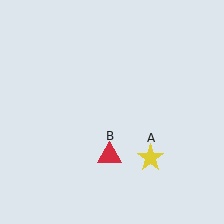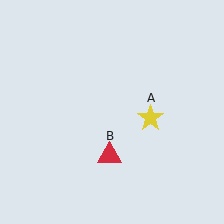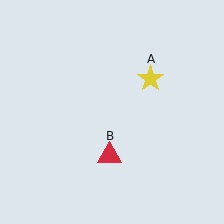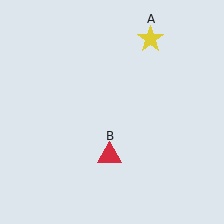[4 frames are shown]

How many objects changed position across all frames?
1 object changed position: yellow star (object A).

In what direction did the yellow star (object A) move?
The yellow star (object A) moved up.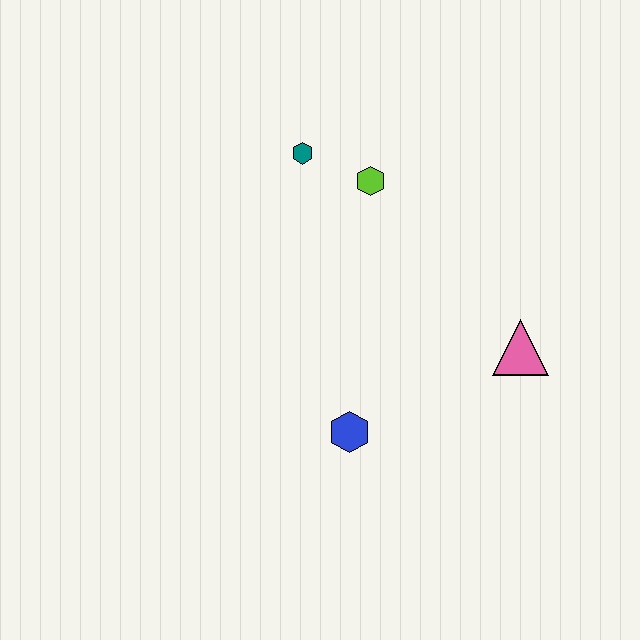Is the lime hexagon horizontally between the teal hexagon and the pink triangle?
Yes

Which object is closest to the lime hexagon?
The teal hexagon is closest to the lime hexagon.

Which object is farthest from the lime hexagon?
The blue hexagon is farthest from the lime hexagon.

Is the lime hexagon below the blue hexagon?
No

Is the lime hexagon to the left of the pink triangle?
Yes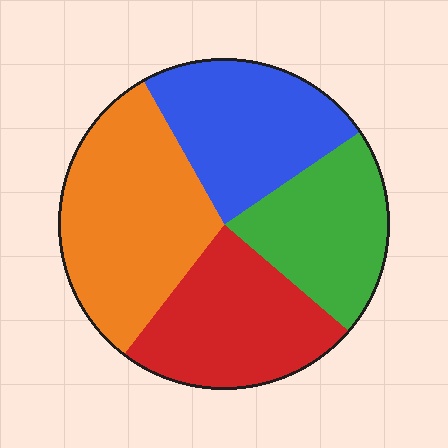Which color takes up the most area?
Orange, at roughly 30%.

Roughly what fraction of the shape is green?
Green covers about 20% of the shape.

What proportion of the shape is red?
Red covers around 25% of the shape.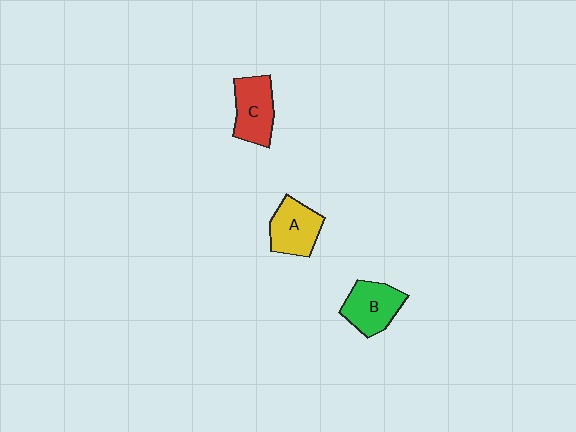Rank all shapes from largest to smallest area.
From largest to smallest: C (red), B (green), A (yellow).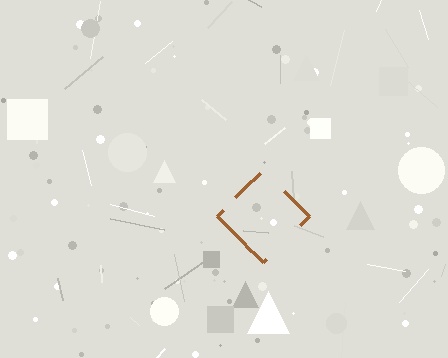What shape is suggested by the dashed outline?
The dashed outline suggests a diamond.